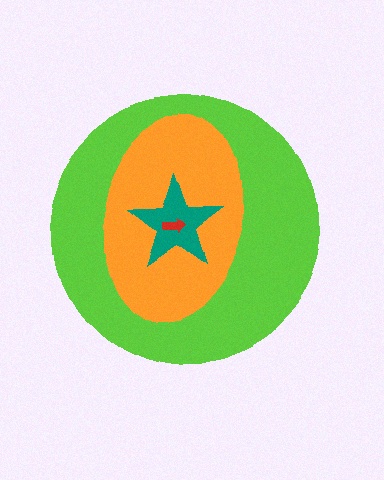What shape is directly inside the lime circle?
The orange ellipse.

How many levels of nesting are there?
4.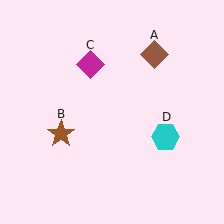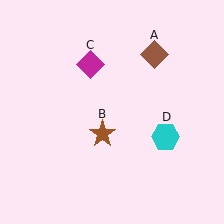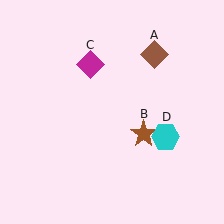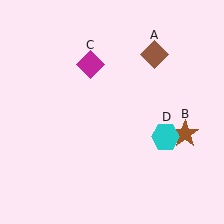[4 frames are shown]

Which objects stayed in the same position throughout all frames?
Brown diamond (object A) and magenta diamond (object C) and cyan hexagon (object D) remained stationary.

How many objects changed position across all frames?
1 object changed position: brown star (object B).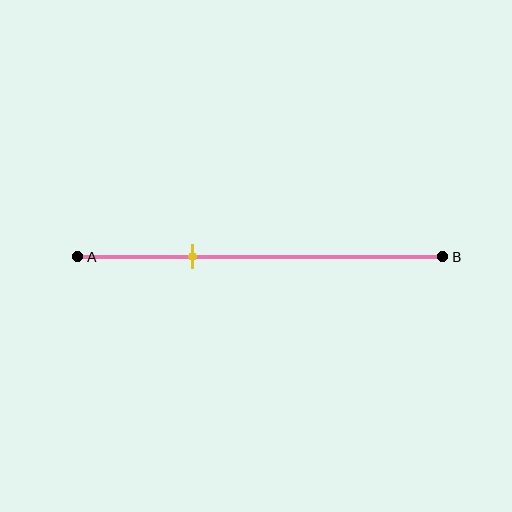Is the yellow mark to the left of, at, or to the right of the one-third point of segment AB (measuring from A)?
The yellow mark is approximately at the one-third point of segment AB.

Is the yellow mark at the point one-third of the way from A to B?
Yes, the mark is approximately at the one-third point.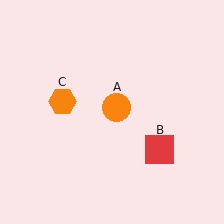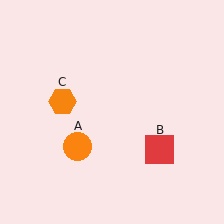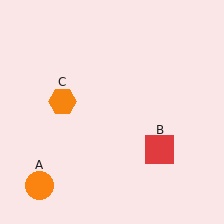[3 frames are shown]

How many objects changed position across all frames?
1 object changed position: orange circle (object A).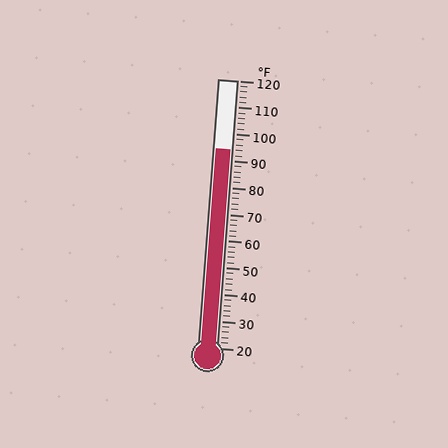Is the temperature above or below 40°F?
The temperature is above 40°F.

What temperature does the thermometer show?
The thermometer shows approximately 94°F.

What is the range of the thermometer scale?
The thermometer scale ranges from 20°F to 120°F.